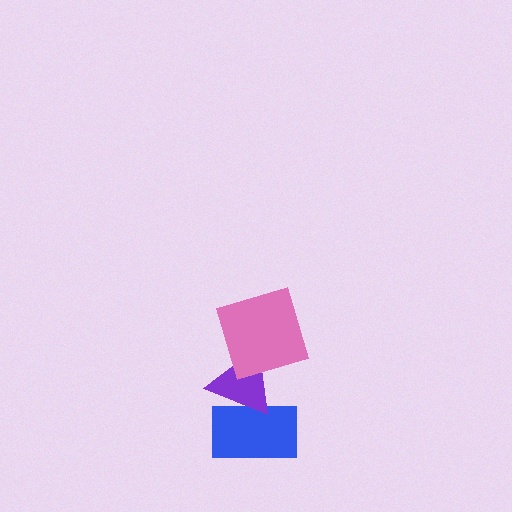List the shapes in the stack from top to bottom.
From top to bottom: the pink square, the purple triangle, the blue rectangle.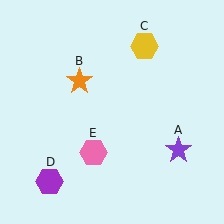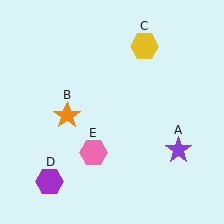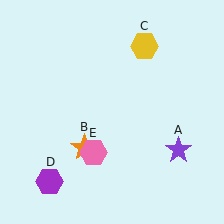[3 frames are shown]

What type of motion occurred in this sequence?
The orange star (object B) rotated counterclockwise around the center of the scene.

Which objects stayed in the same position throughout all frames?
Purple star (object A) and yellow hexagon (object C) and purple hexagon (object D) and pink hexagon (object E) remained stationary.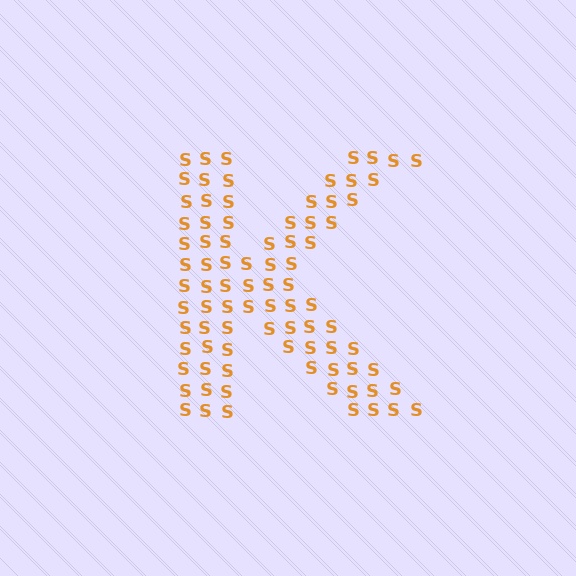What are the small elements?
The small elements are letter S's.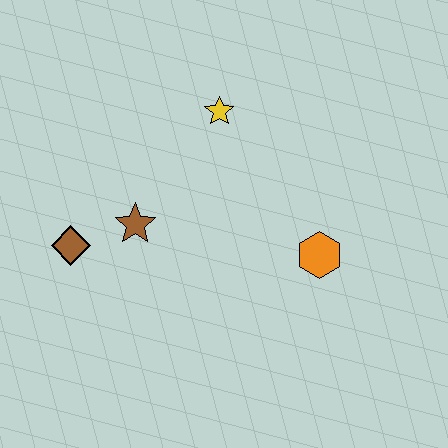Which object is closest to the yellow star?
The brown star is closest to the yellow star.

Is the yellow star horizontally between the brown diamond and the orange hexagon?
Yes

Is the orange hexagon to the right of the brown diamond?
Yes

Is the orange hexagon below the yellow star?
Yes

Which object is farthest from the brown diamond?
The orange hexagon is farthest from the brown diamond.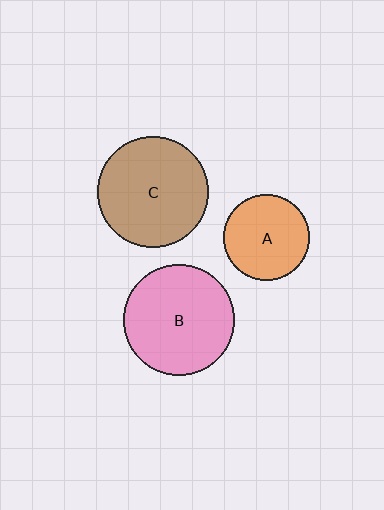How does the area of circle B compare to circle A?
Approximately 1.7 times.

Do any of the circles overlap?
No, none of the circles overlap.